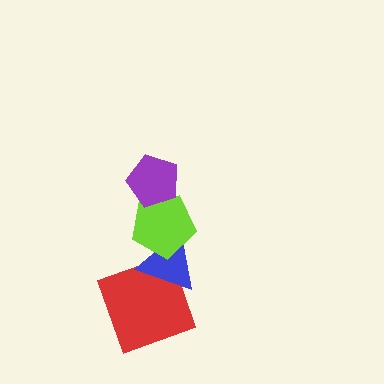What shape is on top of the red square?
The blue triangle is on top of the red square.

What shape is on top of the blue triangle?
The lime pentagon is on top of the blue triangle.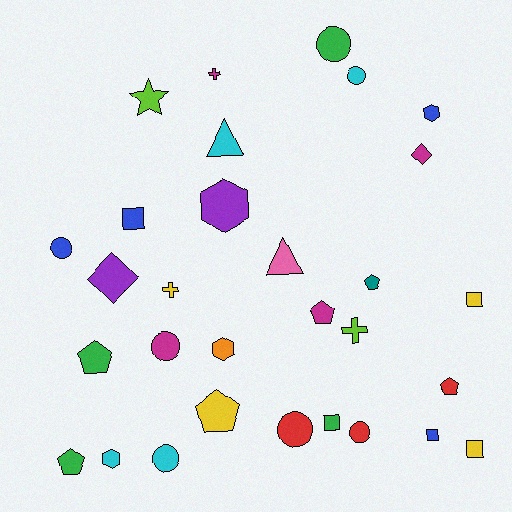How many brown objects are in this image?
There are no brown objects.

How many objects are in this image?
There are 30 objects.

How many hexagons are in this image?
There are 4 hexagons.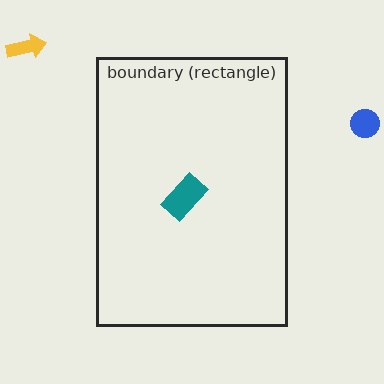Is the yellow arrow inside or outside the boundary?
Outside.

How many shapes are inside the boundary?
1 inside, 2 outside.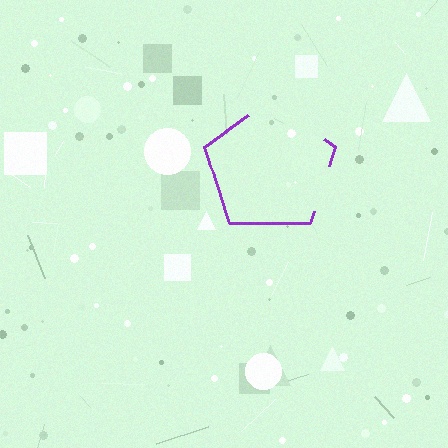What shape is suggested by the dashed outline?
The dashed outline suggests a pentagon.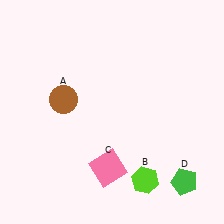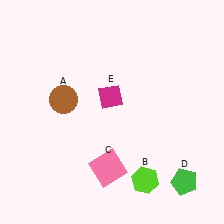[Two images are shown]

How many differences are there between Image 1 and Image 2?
There is 1 difference between the two images.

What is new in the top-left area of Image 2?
A magenta diamond (E) was added in the top-left area of Image 2.